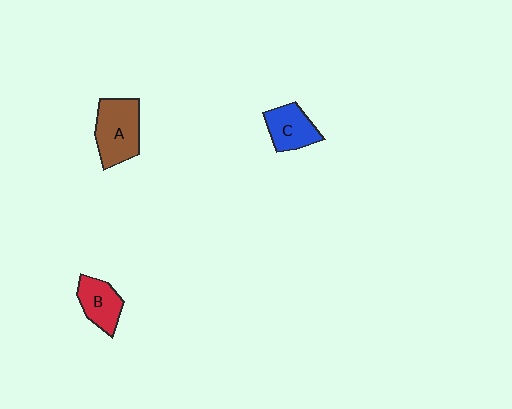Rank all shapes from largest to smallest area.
From largest to smallest: A (brown), C (blue), B (red).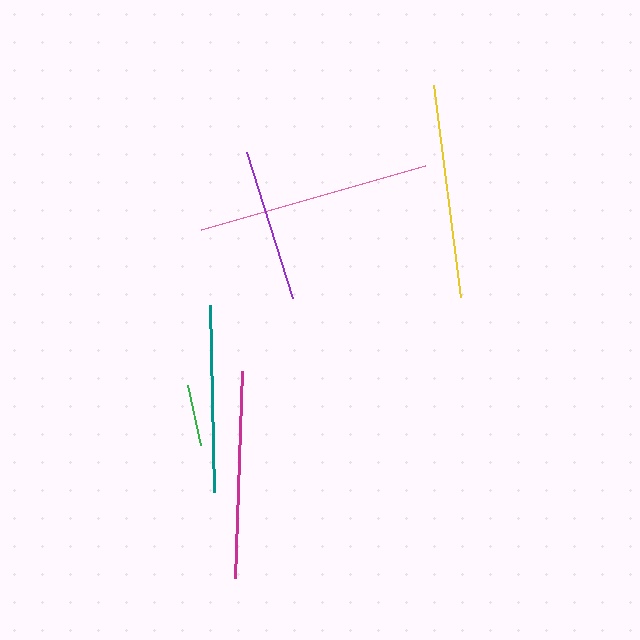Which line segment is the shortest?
The green line is the shortest at approximately 61 pixels.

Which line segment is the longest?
The pink line is the longest at approximately 233 pixels.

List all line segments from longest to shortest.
From longest to shortest: pink, yellow, magenta, teal, purple, green.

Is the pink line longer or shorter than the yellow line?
The pink line is longer than the yellow line.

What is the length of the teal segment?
The teal segment is approximately 188 pixels long.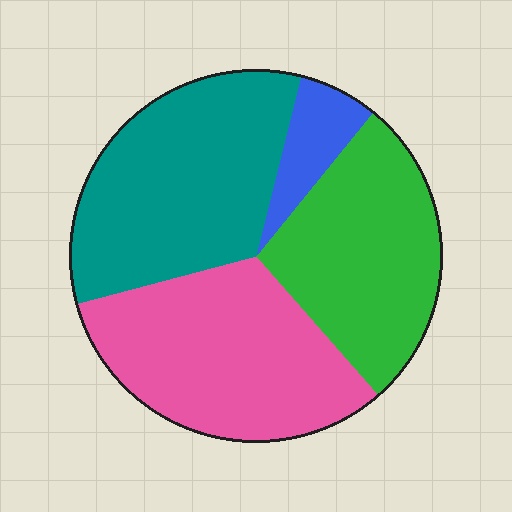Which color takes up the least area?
Blue, at roughly 5%.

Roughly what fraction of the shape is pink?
Pink covers 32% of the shape.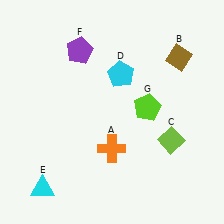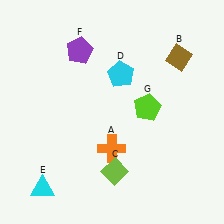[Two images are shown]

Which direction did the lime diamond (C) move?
The lime diamond (C) moved left.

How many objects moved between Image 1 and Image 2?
1 object moved between the two images.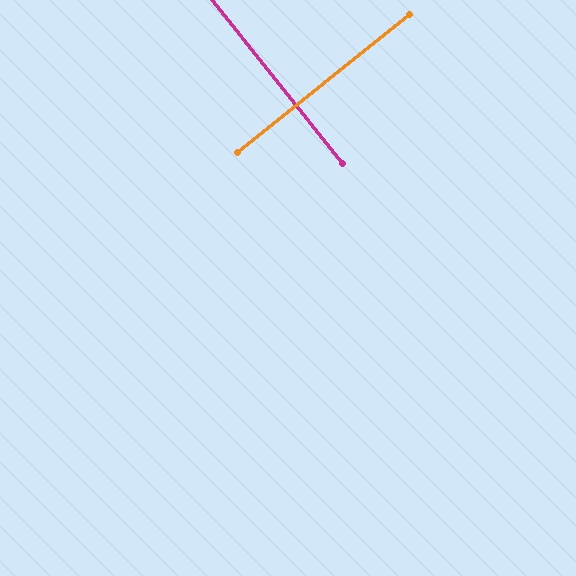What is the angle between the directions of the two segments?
Approximately 90 degrees.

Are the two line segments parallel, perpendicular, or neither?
Perpendicular — they meet at approximately 90°.